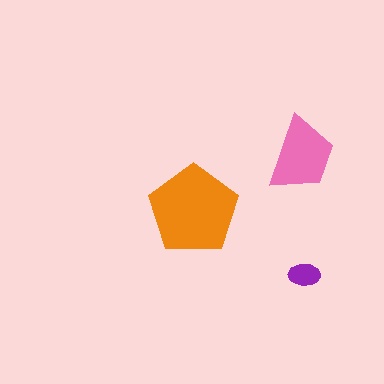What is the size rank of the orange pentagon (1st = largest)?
1st.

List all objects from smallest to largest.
The purple ellipse, the pink trapezoid, the orange pentagon.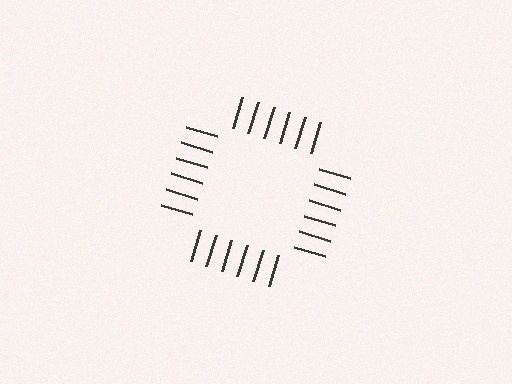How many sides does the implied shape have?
4 sides — the line-ends trace a square.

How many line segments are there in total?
24 — 6 along each of the 4 edges.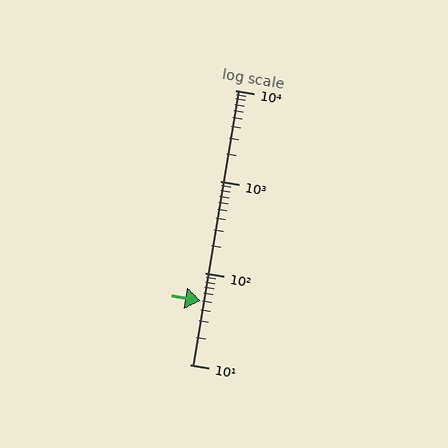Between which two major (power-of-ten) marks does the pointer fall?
The pointer is between 10 and 100.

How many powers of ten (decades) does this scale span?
The scale spans 3 decades, from 10 to 10000.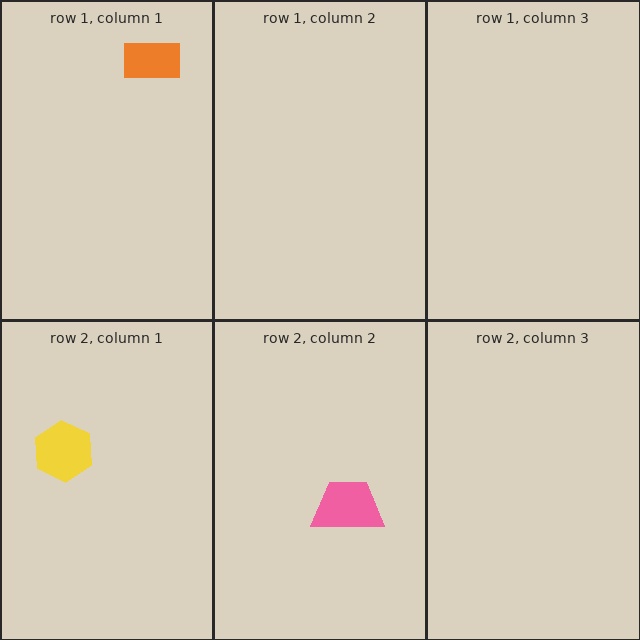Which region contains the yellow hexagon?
The row 2, column 1 region.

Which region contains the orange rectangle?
The row 1, column 1 region.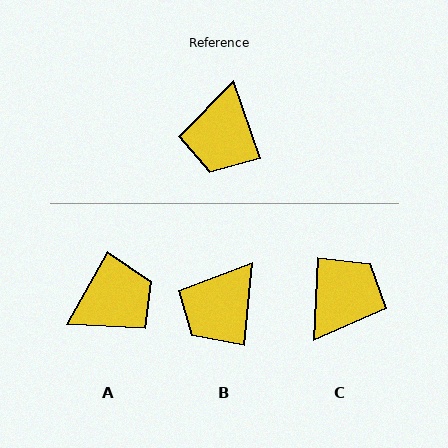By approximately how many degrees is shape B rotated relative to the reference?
Approximately 24 degrees clockwise.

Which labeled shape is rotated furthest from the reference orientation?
C, about 158 degrees away.